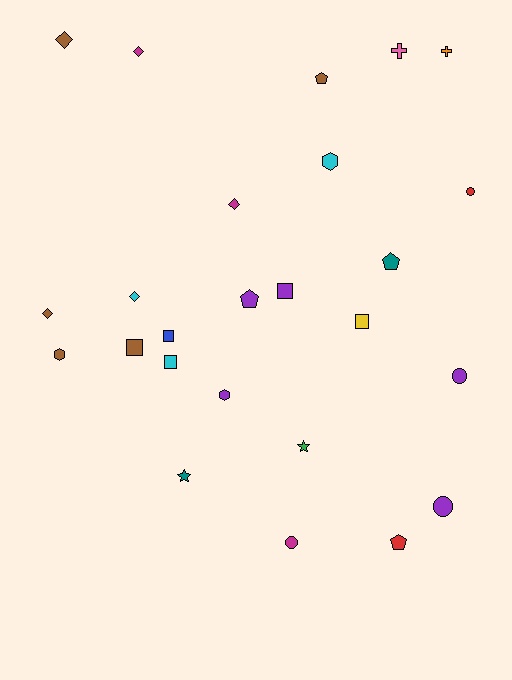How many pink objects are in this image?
There is 1 pink object.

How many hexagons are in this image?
There are 3 hexagons.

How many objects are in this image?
There are 25 objects.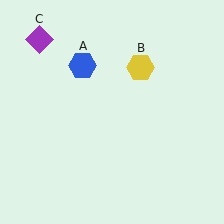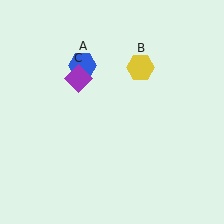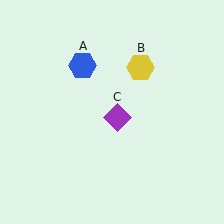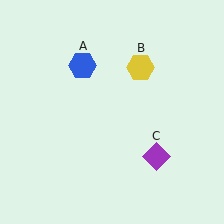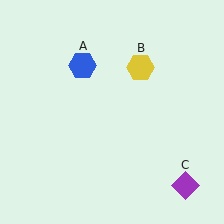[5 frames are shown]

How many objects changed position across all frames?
1 object changed position: purple diamond (object C).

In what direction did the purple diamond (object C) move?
The purple diamond (object C) moved down and to the right.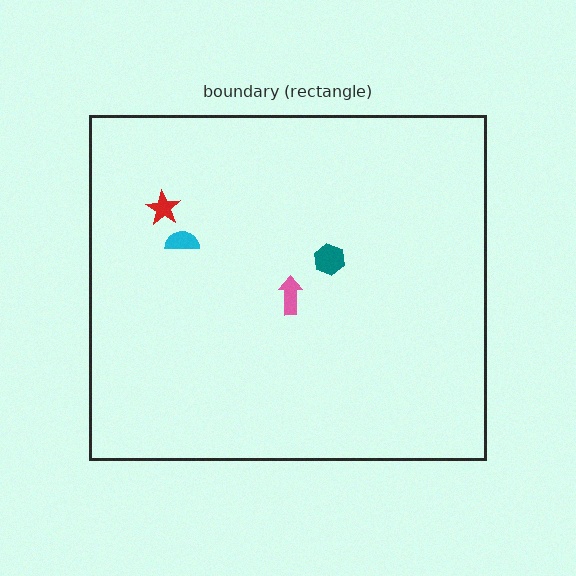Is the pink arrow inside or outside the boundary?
Inside.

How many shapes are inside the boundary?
4 inside, 0 outside.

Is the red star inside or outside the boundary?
Inside.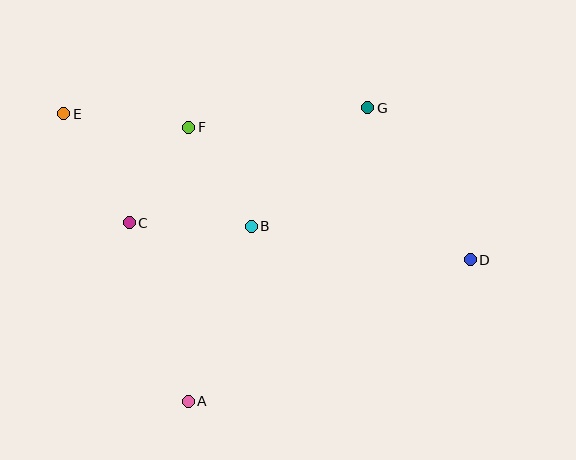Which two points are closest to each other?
Points C and F are closest to each other.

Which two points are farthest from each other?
Points D and E are farthest from each other.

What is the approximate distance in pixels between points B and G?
The distance between B and G is approximately 166 pixels.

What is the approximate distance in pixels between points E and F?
The distance between E and F is approximately 126 pixels.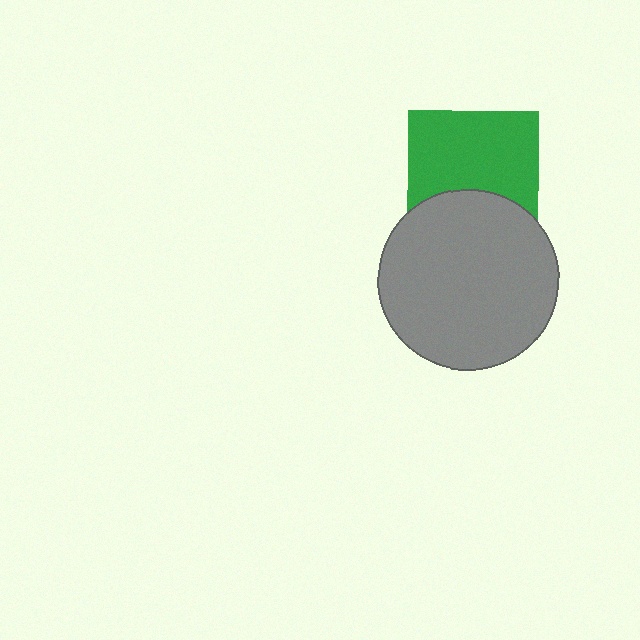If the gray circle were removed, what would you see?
You would see the complete green square.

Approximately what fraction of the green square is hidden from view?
Roughly 34% of the green square is hidden behind the gray circle.